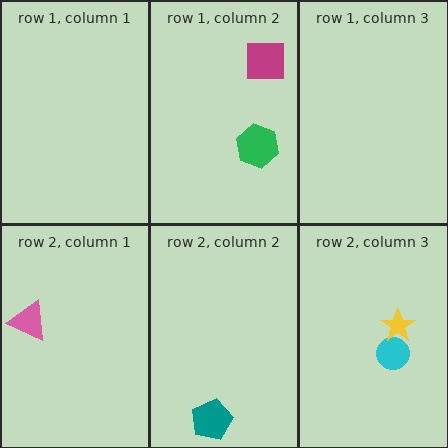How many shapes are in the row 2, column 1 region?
1.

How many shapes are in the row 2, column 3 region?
2.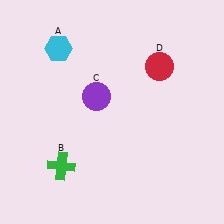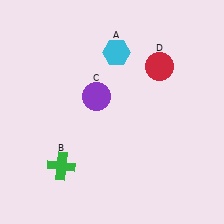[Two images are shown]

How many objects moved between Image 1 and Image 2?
1 object moved between the two images.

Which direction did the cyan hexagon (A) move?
The cyan hexagon (A) moved right.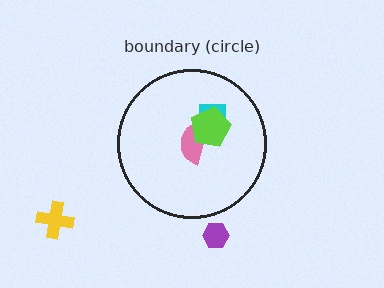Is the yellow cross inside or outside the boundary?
Outside.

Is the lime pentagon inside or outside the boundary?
Inside.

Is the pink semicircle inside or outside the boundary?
Inside.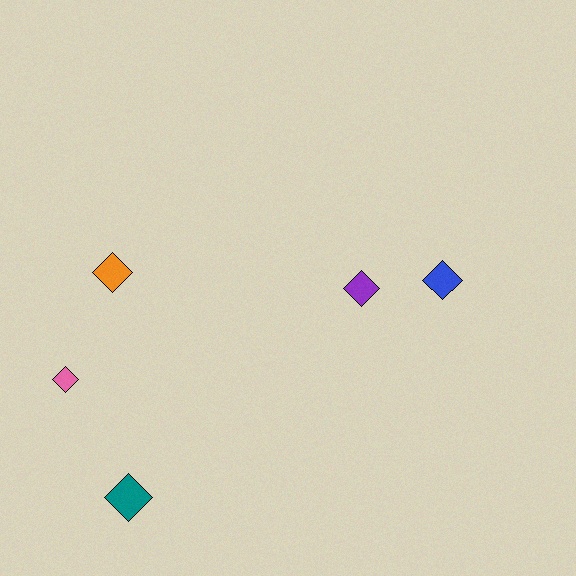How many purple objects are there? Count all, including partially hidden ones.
There is 1 purple object.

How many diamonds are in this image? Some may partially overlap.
There are 5 diamonds.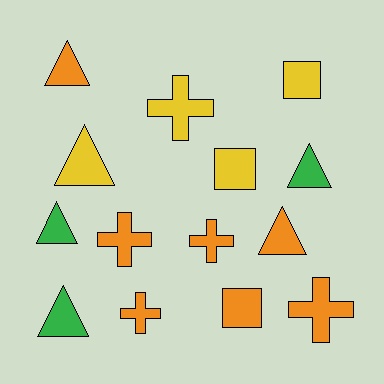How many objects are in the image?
There are 14 objects.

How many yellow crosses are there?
There is 1 yellow cross.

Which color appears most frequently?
Orange, with 7 objects.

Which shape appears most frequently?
Triangle, with 6 objects.